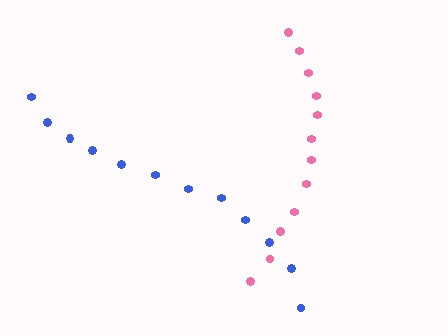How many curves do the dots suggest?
There are 2 distinct paths.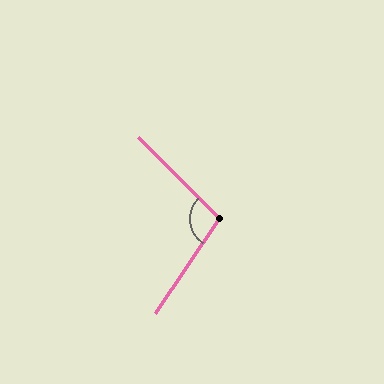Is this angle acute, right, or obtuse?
It is obtuse.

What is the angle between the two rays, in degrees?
Approximately 101 degrees.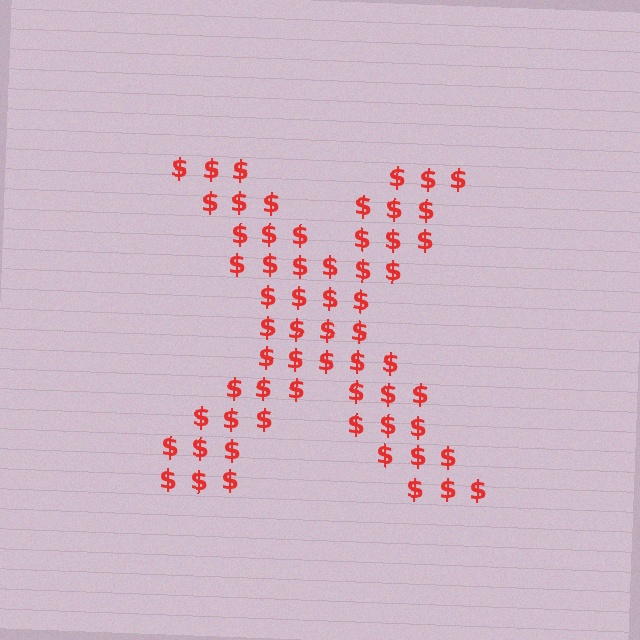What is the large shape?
The large shape is the letter X.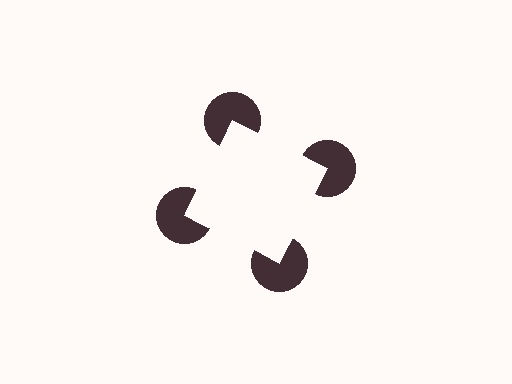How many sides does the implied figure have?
4 sides.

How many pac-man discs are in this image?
There are 4 — one at each vertex of the illusory square.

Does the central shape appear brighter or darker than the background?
It typically appears slightly brighter than the background, even though no actual brightness change is drawn.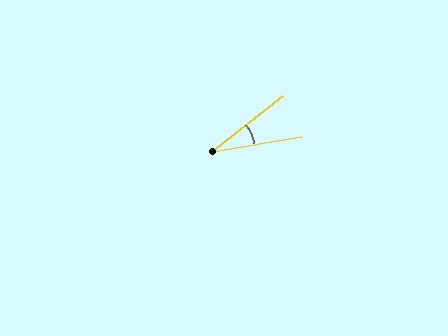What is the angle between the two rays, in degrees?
Approximately 28 degrees.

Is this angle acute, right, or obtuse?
It is acute.